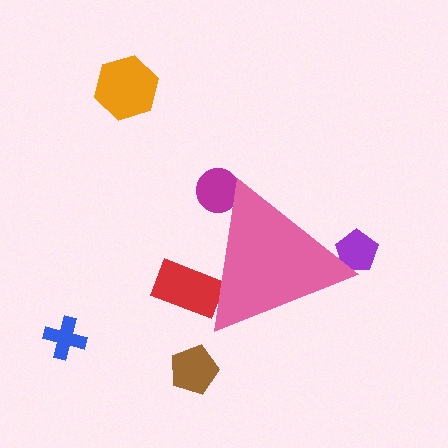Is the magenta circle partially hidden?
Yes, the magenta circle is partially hidden behind the pink triangle.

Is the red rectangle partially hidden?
Yes, the red rectangle is partially hidden behind the pink triangle.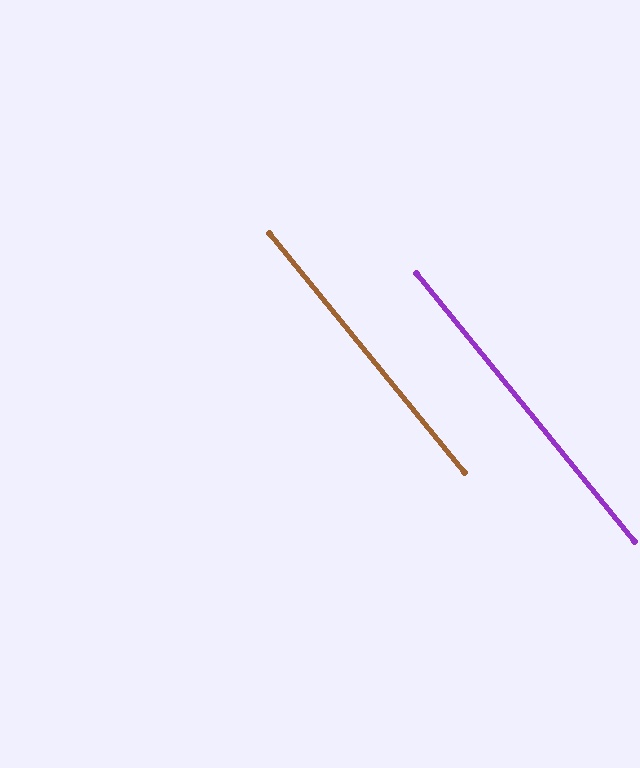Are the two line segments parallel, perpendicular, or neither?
Parallel — their directions differ by only 0.2°.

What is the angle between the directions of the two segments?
Approximately 0 degrees.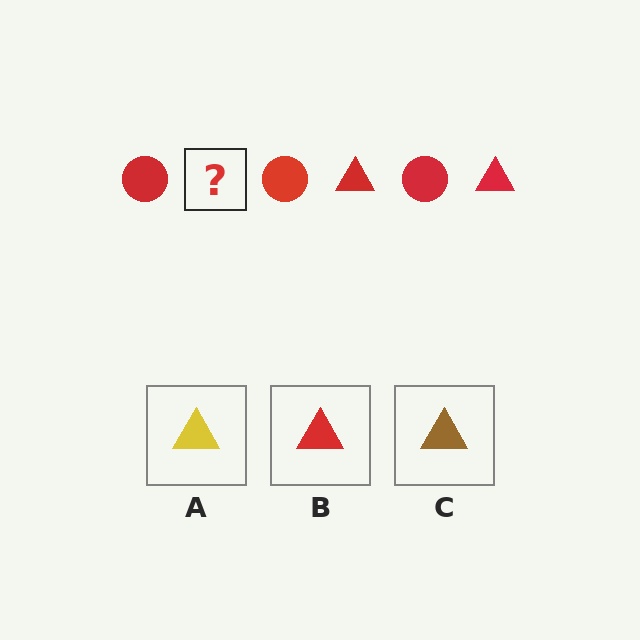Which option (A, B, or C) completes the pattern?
B.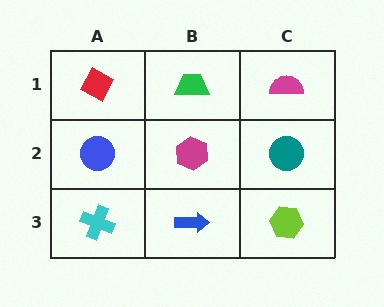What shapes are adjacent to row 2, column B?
A green trapezoid (row 1, column B), a blue arrow (row 3, column B), a blue circle (row 2, column A), a teal circle (row 2, column C).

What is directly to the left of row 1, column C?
A green trapezoid.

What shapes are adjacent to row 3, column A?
A blue circle (row 2, column A), a blue arrow (row 3, column B).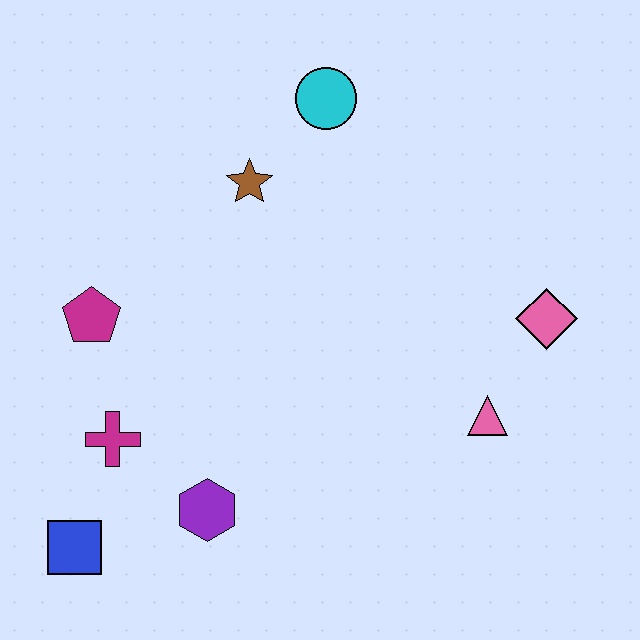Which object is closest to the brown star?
The cyan circle is closest to the brown star.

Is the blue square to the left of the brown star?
Yes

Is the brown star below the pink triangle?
No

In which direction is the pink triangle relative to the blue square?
The pink triangle is to the right of the blue square.